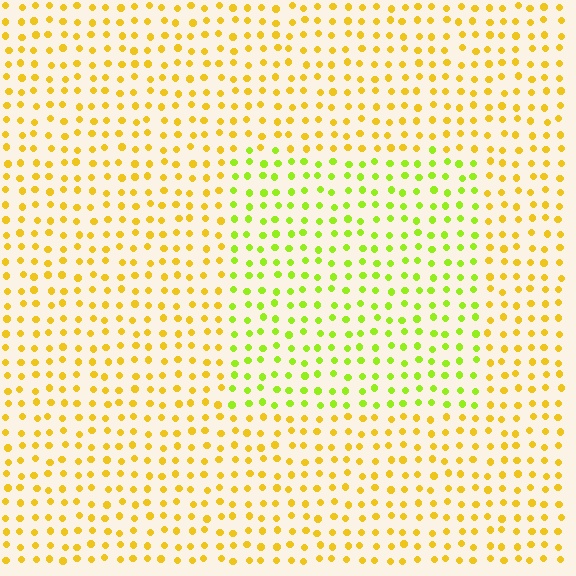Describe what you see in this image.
The image is filled with small yellow elements in a uniform arrangement. A rectangle-shaped region is visible where the elements are tinted to a slightly different hue, forming a subtle color boundary.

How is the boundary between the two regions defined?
The boundary is defined purely by a slight shift in hue (about 38 degrees). Spacing, size, and orientation are identical on both sides.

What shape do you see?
I see a rectangle.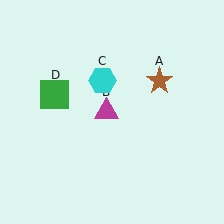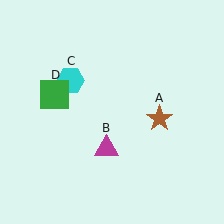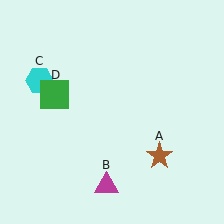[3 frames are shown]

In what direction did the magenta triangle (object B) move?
The magenta triangle (object B) moved down.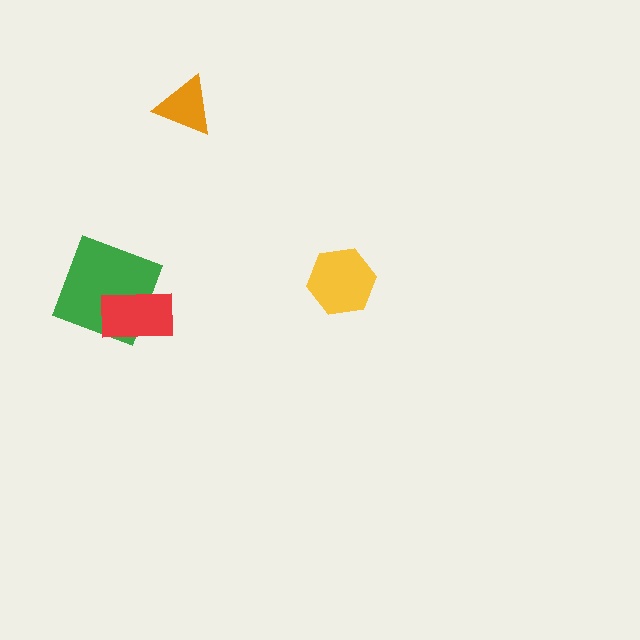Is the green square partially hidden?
Yes, it is partially covered by another shape.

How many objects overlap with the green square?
1 object overlaps with the green square.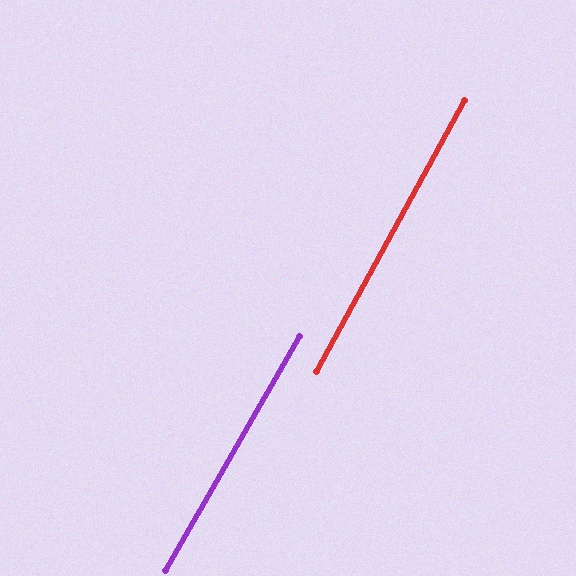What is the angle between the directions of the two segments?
Approximately 1 degree.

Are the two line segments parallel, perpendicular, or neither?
Parallel — their directions differ by only 1.0°.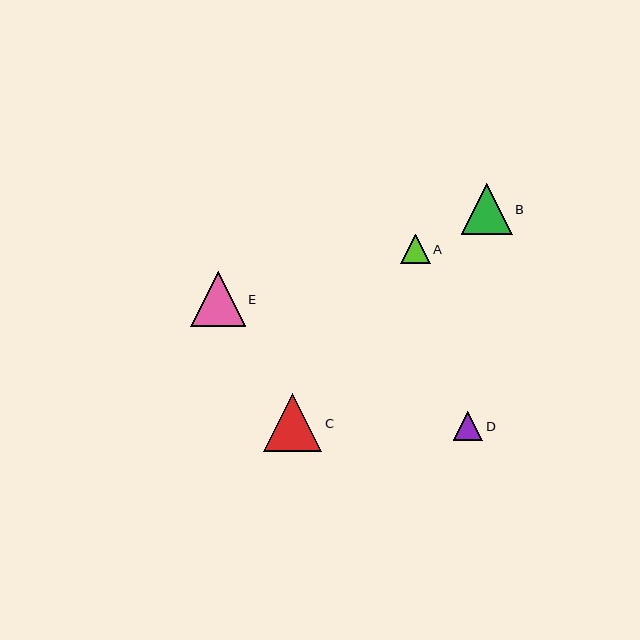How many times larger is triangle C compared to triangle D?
Triangle C is approximately 2.0 times the size of triangle D.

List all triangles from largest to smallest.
From largest to smallest: C, E, B, A, D.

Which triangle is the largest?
Triangle C is the largest with a size of approximately 59 pixels.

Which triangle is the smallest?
Triangle D is the smallest with a size of approximately 29 pixels.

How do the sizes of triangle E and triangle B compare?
Triangle E and triangle B are approximately the same size.